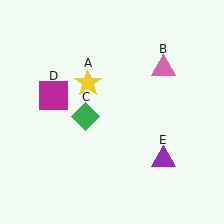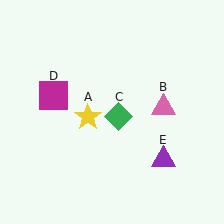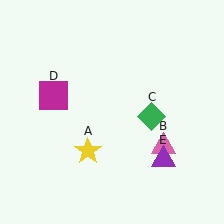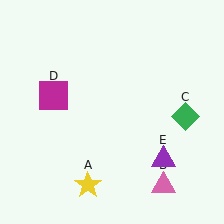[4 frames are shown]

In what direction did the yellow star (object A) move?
The yellow star (object A) moved down.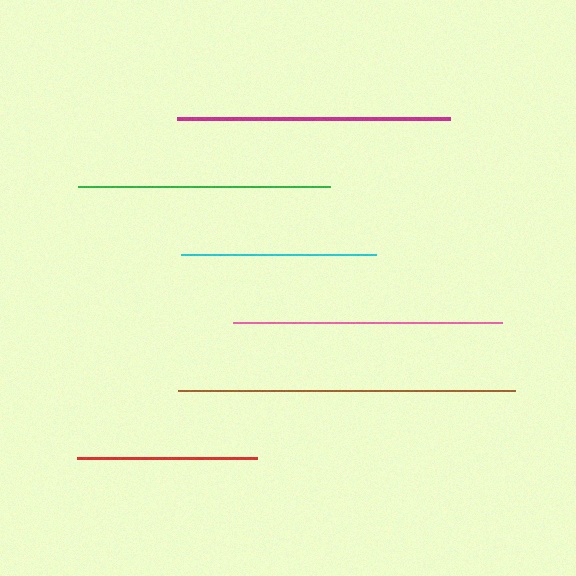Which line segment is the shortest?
The red line is the shortest at approximately 179 pixels.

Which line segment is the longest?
The brown line is the longest at approximately 337 pixels.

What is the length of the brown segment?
The brown segment is approximately 337 pixels long.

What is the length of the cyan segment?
The cyan segment is approximately 195 pixels long.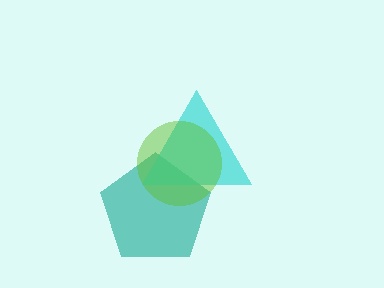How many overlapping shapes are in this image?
There are 3 overlapping shapes in the image.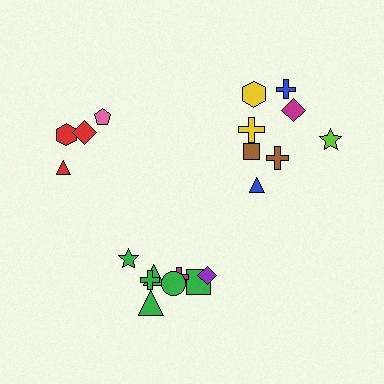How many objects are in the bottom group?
There are 8 objects.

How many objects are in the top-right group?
There are 8 objects.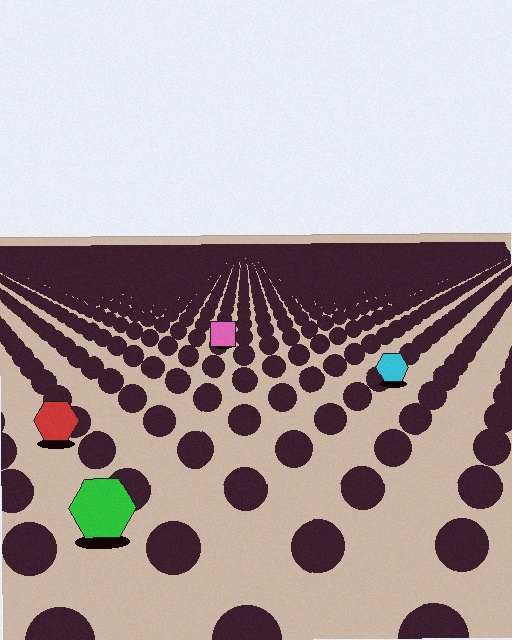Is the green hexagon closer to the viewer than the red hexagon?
Yes. The green hexagon is closer — you can tell from the texture gradient: the ground texture is coarser near it.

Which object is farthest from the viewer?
The pink square is farthest from the viewer. It appears smaller and the ground texture around it is denser.